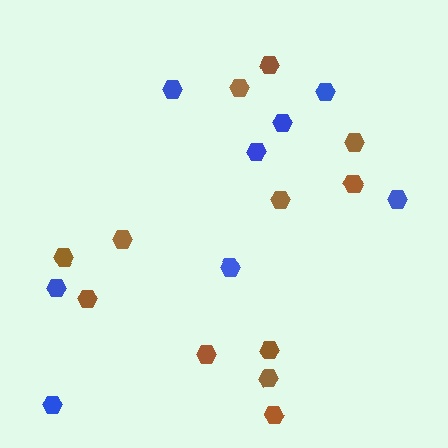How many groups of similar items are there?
There are 2 groups: one group of brown hexagons (12) and one group of blue hexagons (8).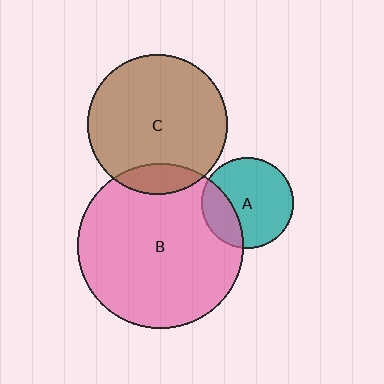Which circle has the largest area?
Circle B (pink).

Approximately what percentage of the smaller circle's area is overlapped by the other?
Approximately 15%.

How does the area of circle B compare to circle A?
Approximately 3.3 times.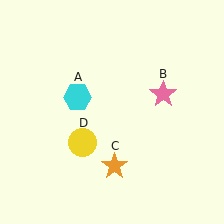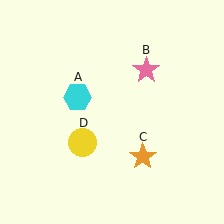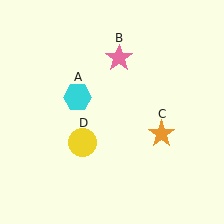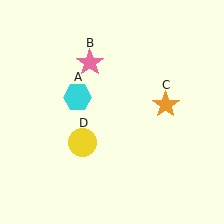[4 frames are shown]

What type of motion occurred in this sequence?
The pink star (object B), orange star (object C) rotated counterclockwise around the center of the scene.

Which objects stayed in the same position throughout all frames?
Cyan hexagon (object A) and yellow circle (object D) remained stationary.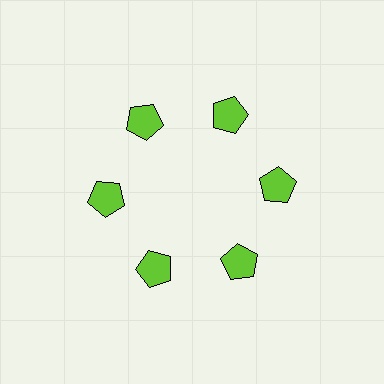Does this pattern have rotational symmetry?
Yes, this pattern has 6-fold rotational symmetry. It looks the same after rotating 60 degrees around the center.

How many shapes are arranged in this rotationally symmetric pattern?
There are 6 shapes, arranged in 6 groups of 1.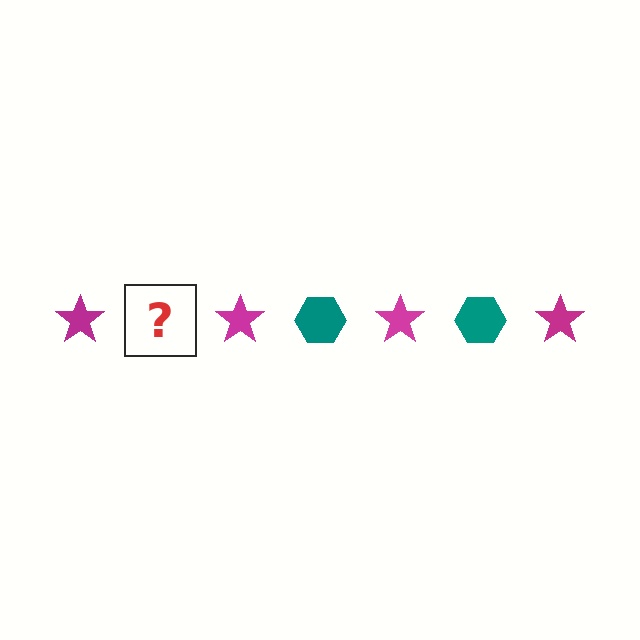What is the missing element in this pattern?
The missing element is a teal hexagon.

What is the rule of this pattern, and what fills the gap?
The rule is that the pattern alternates between magenta star and teal hexagon. The gap should be filled with a teal hexagon.